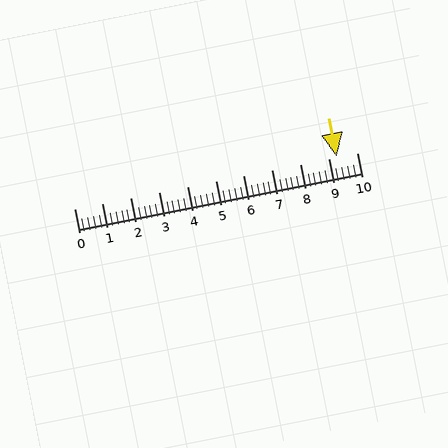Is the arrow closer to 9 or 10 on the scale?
The arrow is closer to 9.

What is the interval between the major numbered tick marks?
The major tick marks are spaced 1 units apart.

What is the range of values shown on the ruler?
The ruler shows values from 0 to 10.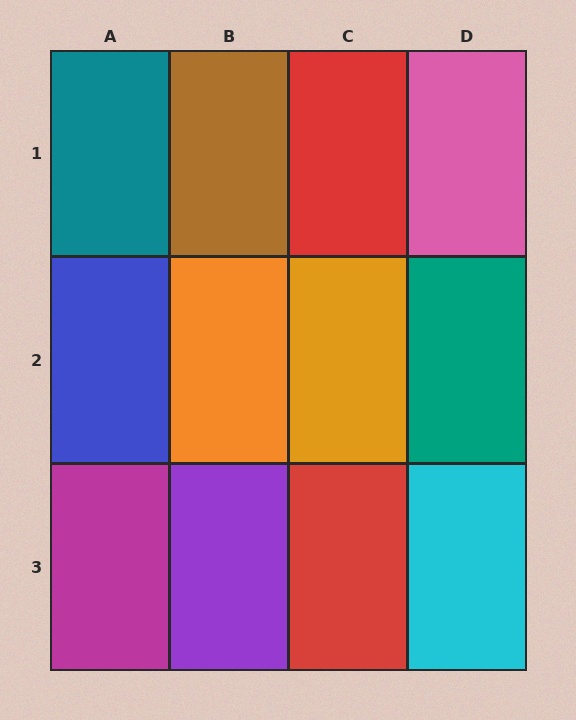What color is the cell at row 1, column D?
Pink.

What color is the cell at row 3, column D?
Cyan.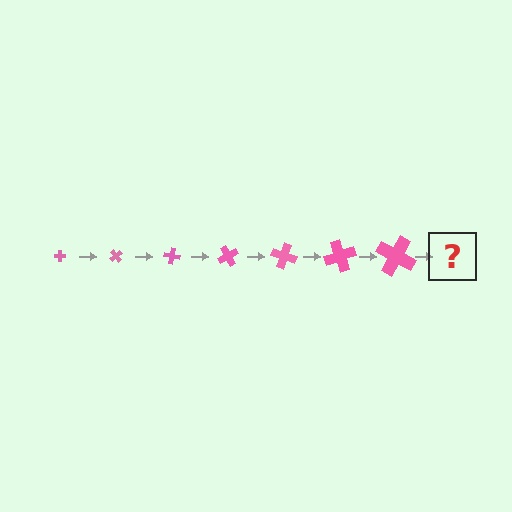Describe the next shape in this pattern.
It should be a cross, larger than the previous one and rotated 350 degrees from the start.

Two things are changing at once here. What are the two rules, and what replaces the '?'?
The two rules are that the cross grows larger each step and it rotates 50 degrees each step. The '?' should be a cross, larger than the previous one and rotated 350 degrees from the start.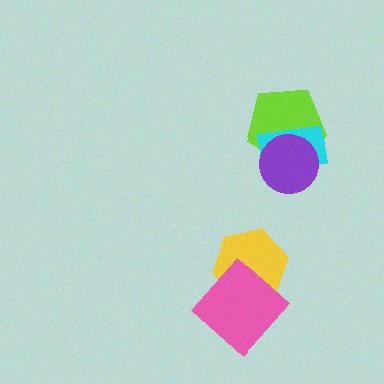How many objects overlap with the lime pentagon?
2 objects overlap with the lime pentagon.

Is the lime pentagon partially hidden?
Yes, it is partially covered by another shape.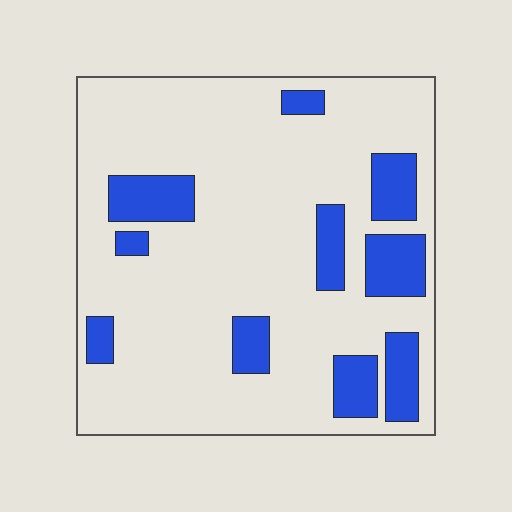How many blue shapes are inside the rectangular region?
10.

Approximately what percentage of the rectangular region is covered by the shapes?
Approximately 20%.